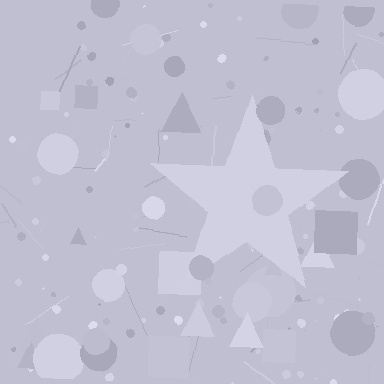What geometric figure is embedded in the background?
A star is embedded in the background.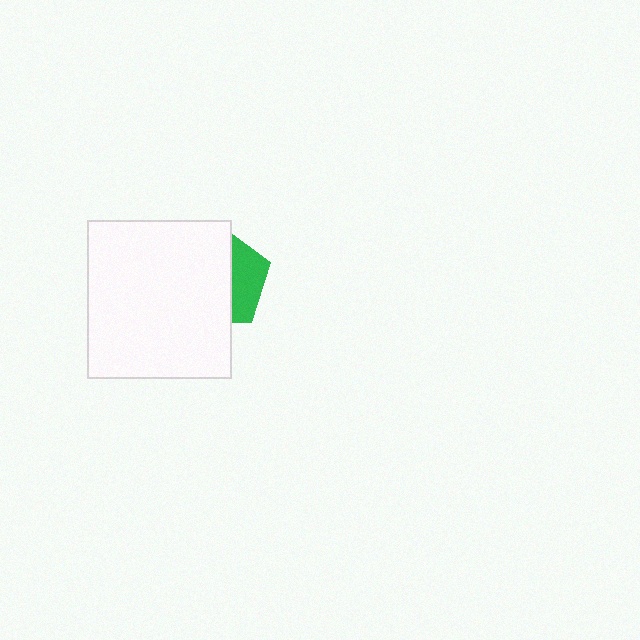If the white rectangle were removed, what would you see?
You would see the complete green pentagon.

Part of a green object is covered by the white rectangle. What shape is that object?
It is a pentagon.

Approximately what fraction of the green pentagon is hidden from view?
Roughly 66% of the green pentagon is hidden behind the white rectangle.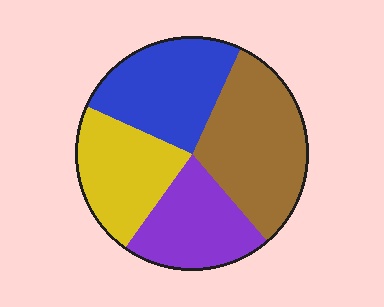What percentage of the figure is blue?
Blue takes up about one quarter (1/4) of the figure.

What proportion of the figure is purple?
Purple covers around 20% of the figure.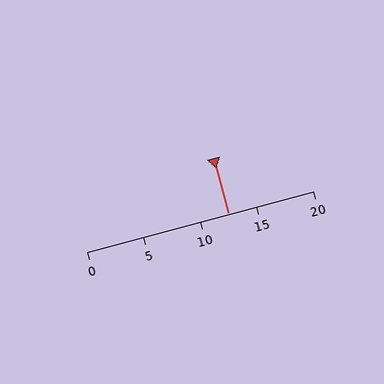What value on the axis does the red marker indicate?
The marker indicates approximately 12.5.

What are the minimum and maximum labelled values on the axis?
The axis runs from 0 to 20.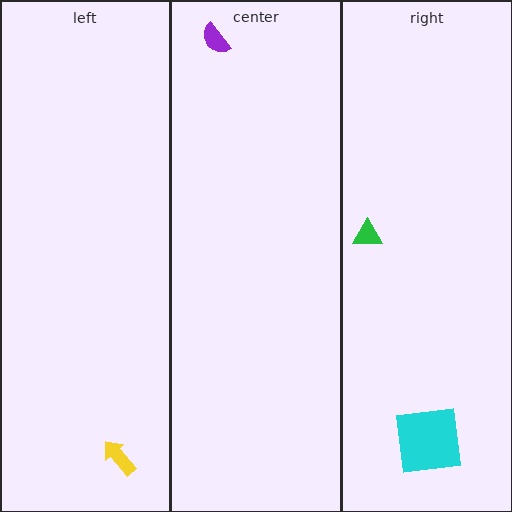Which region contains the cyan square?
The right region.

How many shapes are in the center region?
1.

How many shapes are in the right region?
2.